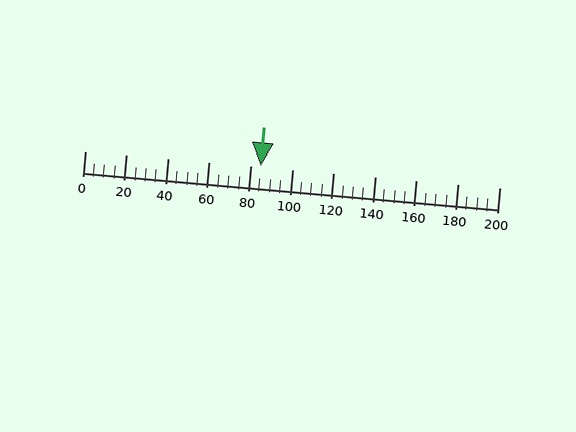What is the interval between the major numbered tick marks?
The major tick marks are spaced 20 units apart.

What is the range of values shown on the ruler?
The ruler shows values from 0 to 200.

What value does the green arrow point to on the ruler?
The green arrow points to approximately 85.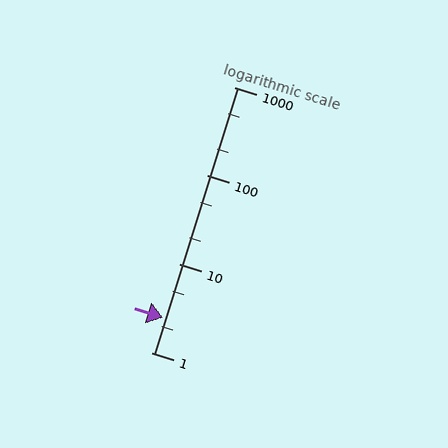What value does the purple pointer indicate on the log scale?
The pointer indicates approximately 2.5.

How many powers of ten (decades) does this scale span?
The scale spans 3 decades, from 1 to 1000.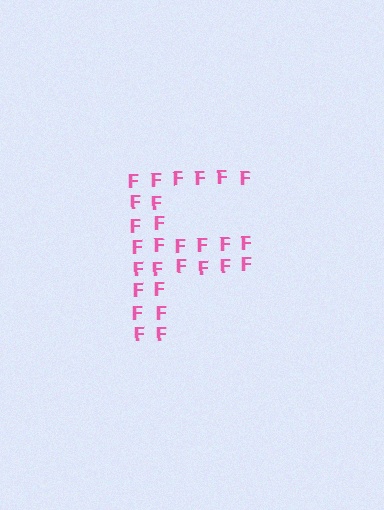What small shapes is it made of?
It is made of small letter F's.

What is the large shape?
The large shape is the letter F.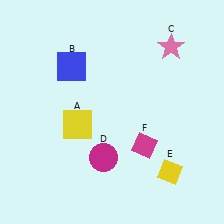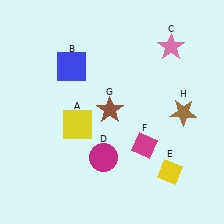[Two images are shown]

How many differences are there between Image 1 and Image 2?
There are 2 differences between the two images.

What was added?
A brown star (G), a brown star (H) were added in Image 2.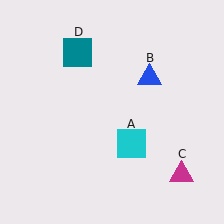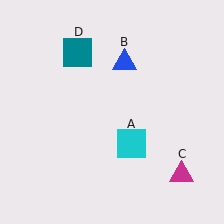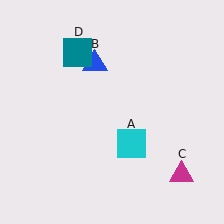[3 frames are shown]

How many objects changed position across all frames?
1 object changed position: blue triangle (object B).